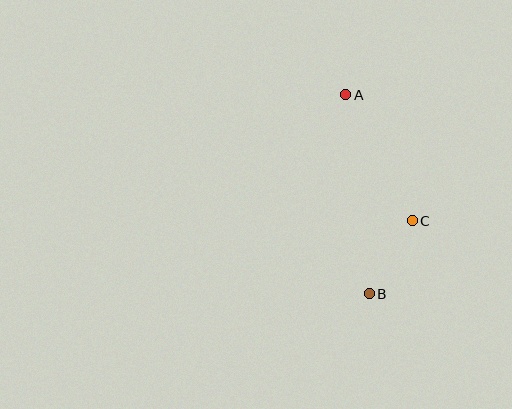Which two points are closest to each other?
Points B and C are closest to each other.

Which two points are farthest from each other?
Points A and B are farthest from each other.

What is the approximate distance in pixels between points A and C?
The distance between A and C is approximately 143 pixels.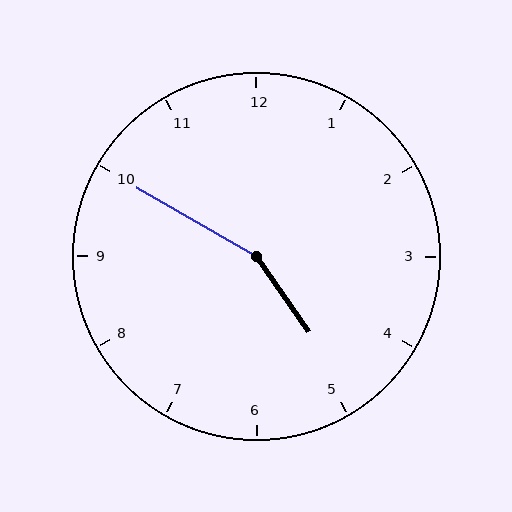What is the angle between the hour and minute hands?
Approximately 155 degrees.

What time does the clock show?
4:50.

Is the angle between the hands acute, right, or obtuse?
It is obtuse.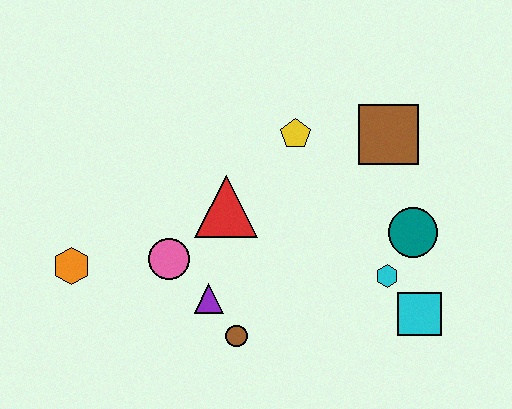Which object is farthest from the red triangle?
The cyan square is farthest from the red triangle.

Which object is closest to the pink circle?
The purple triangle is closest to the pink circle.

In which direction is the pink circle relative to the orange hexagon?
The pink circle is to the right of the orange hexagon.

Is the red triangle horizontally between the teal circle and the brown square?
No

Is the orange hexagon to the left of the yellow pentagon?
Yes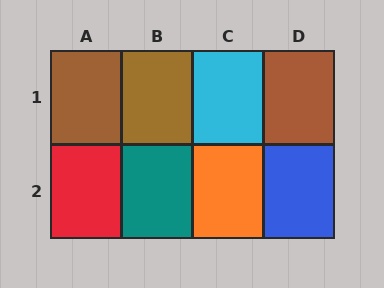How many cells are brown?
3 cells are brown.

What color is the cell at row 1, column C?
Cyan.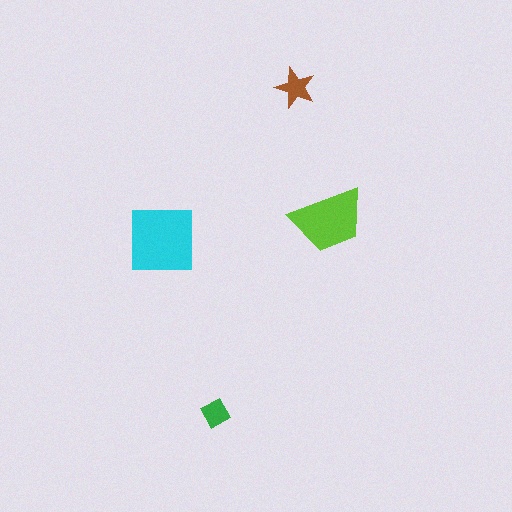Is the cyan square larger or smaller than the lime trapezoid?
Larger.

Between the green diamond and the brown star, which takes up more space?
The brown star.